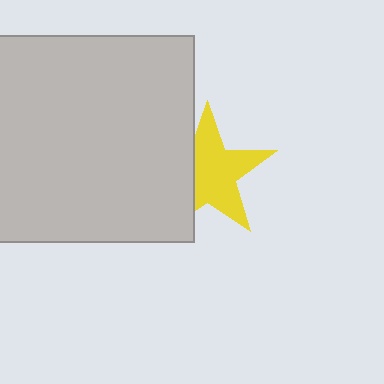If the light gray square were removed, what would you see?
You would see the complete yellow star.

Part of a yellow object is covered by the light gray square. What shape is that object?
It is a star.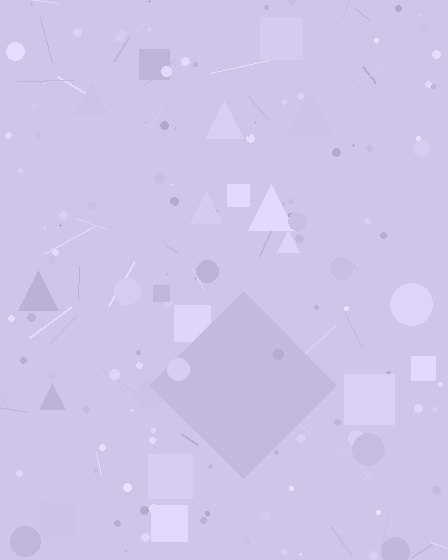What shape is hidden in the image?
A diamond is hidden in the image.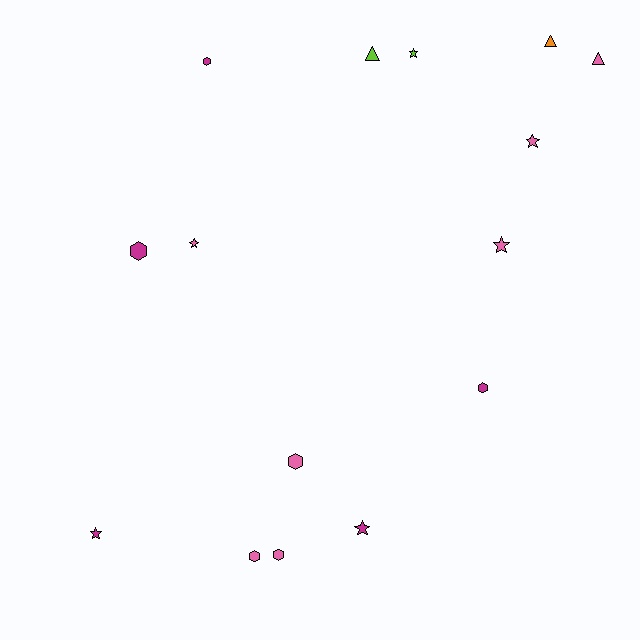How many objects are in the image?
There are 15 objects.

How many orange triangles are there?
There is 1 orange triangle.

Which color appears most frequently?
Pink, with 7 objects.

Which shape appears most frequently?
Star, with 6 objects.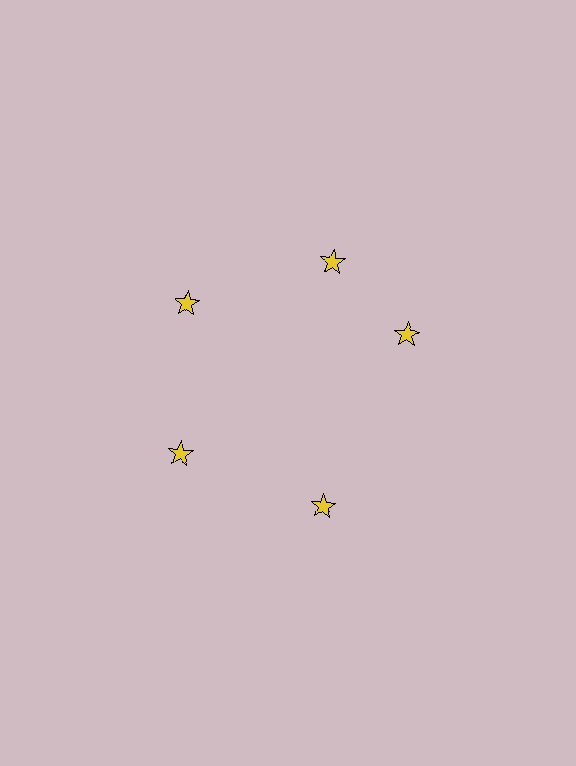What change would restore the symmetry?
The symmetry would be restored by rotating it back into even spacing with its neighbors so that all 5 stars sit at equal angles and equal distance from the center.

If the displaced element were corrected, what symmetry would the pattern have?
It would have 5-fold rotational symmetry — the pattern would map onto itself every 72 degrees.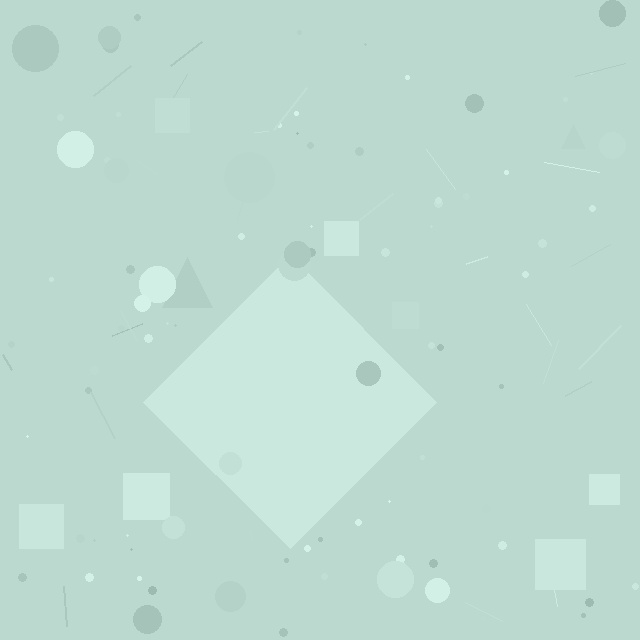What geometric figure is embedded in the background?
A diamond is embedded in the background.